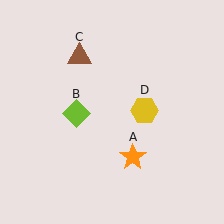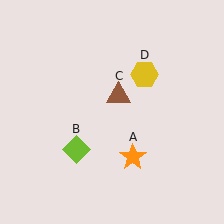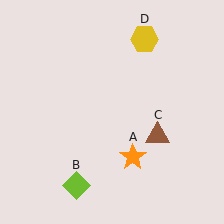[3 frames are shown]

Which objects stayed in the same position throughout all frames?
Orange star (object A) remained stationary.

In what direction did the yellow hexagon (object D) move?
The yellow hexagon (object D) moved up.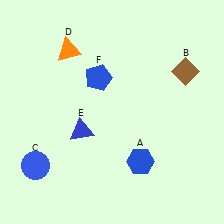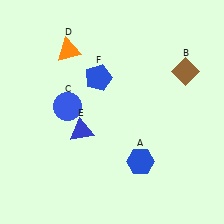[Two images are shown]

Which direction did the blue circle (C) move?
The blue circle (C) moved up.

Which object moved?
The blue circle (C) moved up.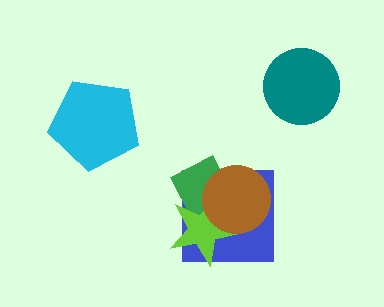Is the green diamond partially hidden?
Yes, it is partially covered by another shape.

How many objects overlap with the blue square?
3 objects overlap with the blue square.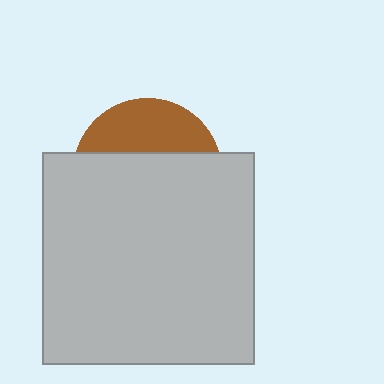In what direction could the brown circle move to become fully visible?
The brown circle could move up. That would shift it out from behind the light gray square entirely.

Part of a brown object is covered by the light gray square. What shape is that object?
It is a circle.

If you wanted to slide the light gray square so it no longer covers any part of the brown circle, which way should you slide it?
Slide it down — that is the most direct way to separate the two shapes.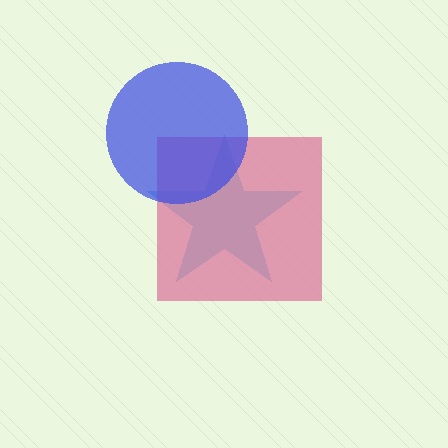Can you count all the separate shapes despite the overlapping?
Yes, there are 3 separate shapes.